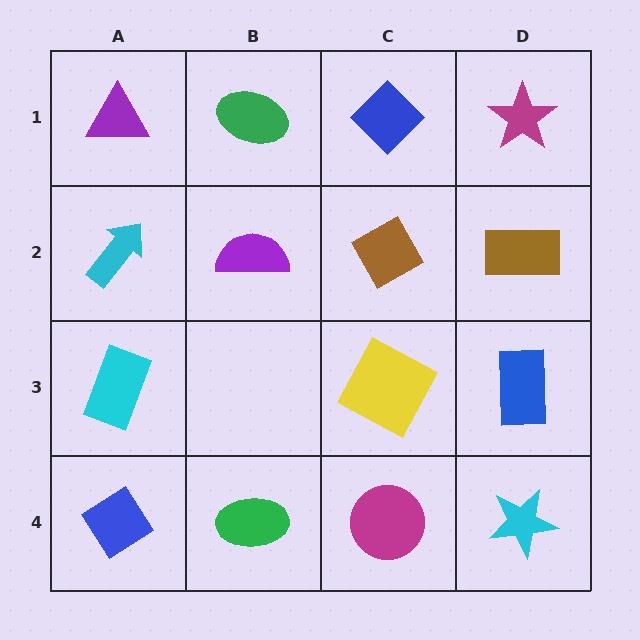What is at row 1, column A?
A purple triangle.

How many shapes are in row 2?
4 shapes.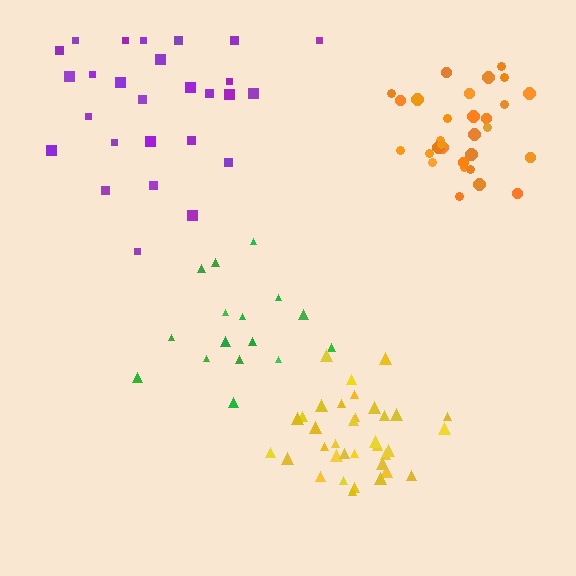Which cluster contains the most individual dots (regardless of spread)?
Yellow (35).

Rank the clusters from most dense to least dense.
yellow, orange, purple, green.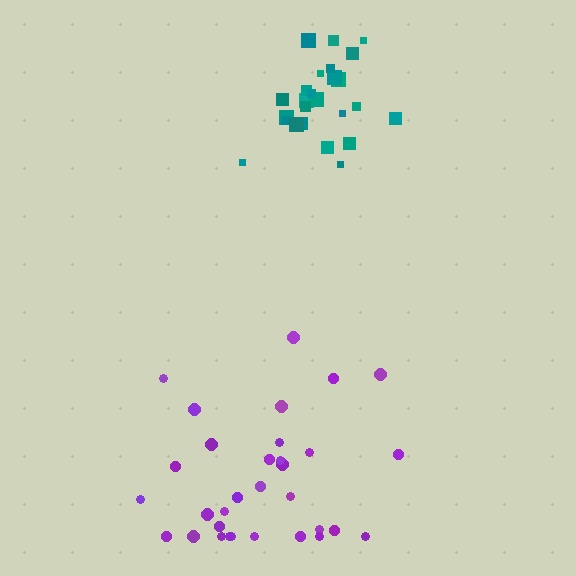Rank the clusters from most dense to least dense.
teal, purple.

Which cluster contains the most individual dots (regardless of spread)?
Purple (32).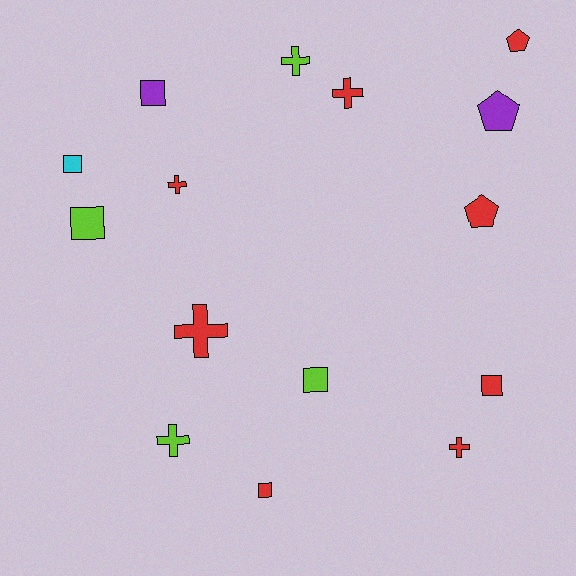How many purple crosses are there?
There are no purple crosses.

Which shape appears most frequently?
Cross, with 6 objects.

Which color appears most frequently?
Red, with 8 objects.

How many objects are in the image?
There are 15 objects.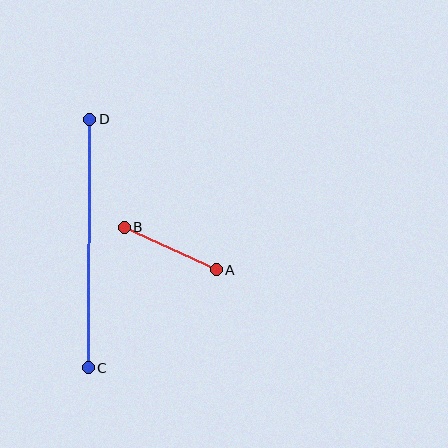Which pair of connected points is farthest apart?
Points C and D are farthest apart.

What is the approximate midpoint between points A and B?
The midpoint is at approximately (170, 249) pixels.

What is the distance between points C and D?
The distance is approximately 248 pixels.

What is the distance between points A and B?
The distance is approximately 101 pixels.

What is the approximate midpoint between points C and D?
The midpoint is at approximately (89, 244) pixels.